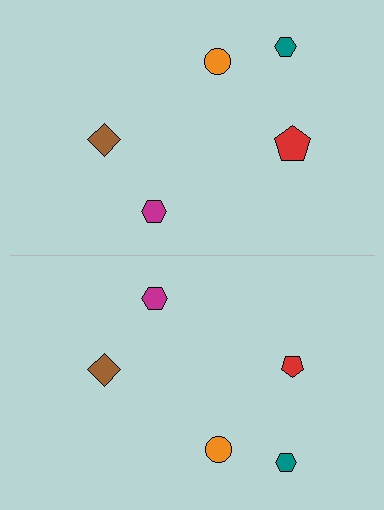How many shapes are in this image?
There are 10 shapes in this image.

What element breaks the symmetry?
The red pentagon on the bottom side has a different size than its mirror counterpart.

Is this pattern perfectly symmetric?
No, the pattern is not perfectly symmetric. The red pentagon on the bottom side has a different size than its mirror counterpart.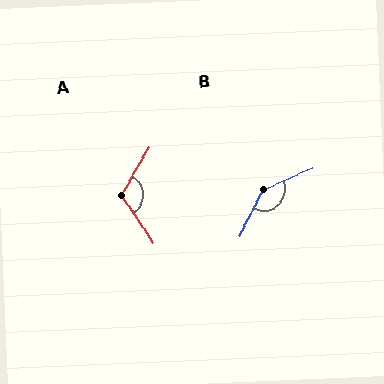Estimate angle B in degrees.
Approximately 141 degrees.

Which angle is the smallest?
A, at approximately 116 degrees.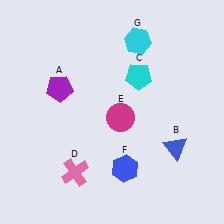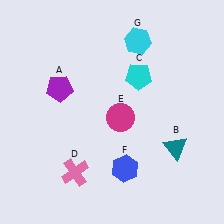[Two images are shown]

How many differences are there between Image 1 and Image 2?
There is 1 difference between the two images.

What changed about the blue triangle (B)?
In Image 1, B is blue. In Image 2, it changed to teal.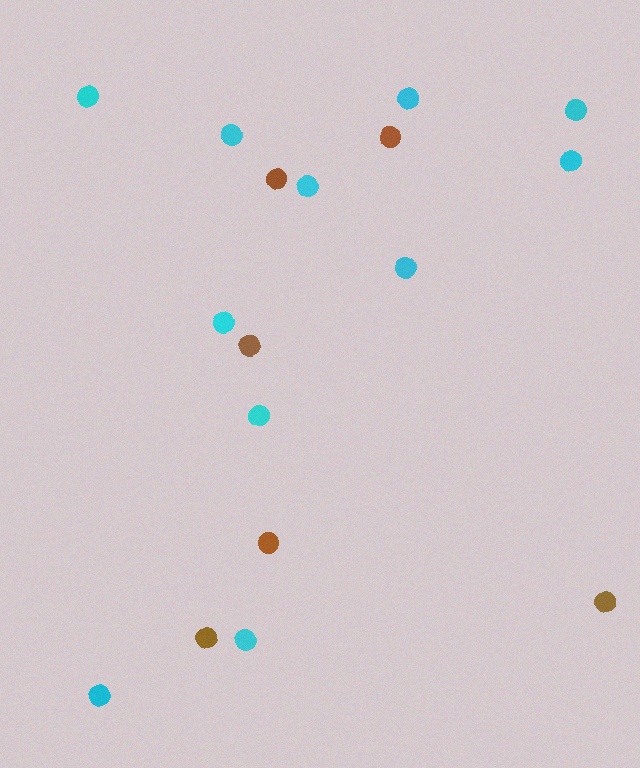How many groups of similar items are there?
There are 2 groups: one group of cyan circles (11) and one group of brown circles (6).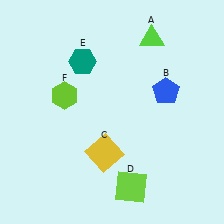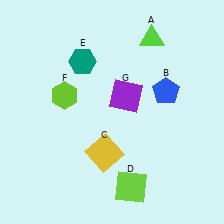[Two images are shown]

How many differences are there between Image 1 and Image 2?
There is 1 difference between the two images.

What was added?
A purple square (G) was added in Image 2.